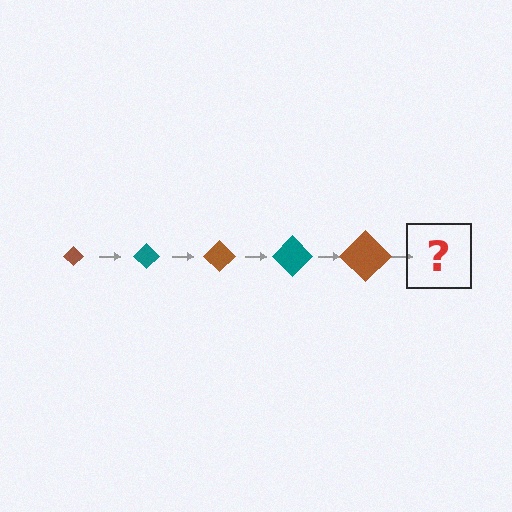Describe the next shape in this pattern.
It should be a teal diamond, larger than the previous one.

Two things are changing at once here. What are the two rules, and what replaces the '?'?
The two rules are that the diamond grows larger each step and the color cycles through brown and teal. The '?' should be a teal diamond, larger than the previous one.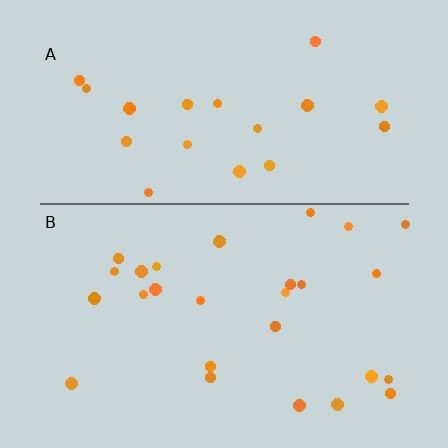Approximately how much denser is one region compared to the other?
Approximately 1.3× — region B over region A.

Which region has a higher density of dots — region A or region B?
B (the bottom).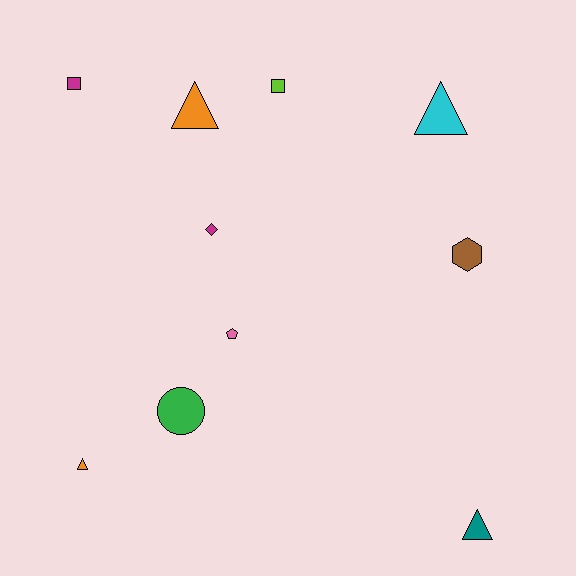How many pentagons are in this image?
There is 1 pentagon.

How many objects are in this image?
There are 10 objects.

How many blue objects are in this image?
There are no blue objects.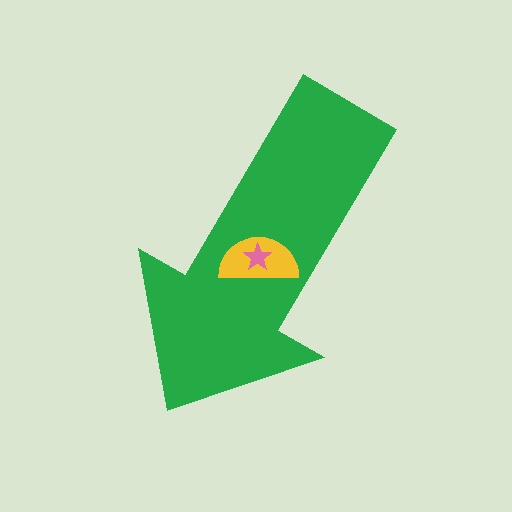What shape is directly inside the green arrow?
The yellow semicircle.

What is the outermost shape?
The green arrow.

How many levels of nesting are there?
3.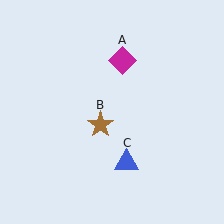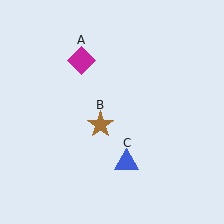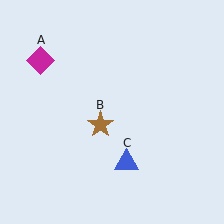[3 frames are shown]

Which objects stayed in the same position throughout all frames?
Brown star (object B) and blue triangle (object C) remained stationary.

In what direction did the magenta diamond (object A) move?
The magenta diamond (object A) moved left.